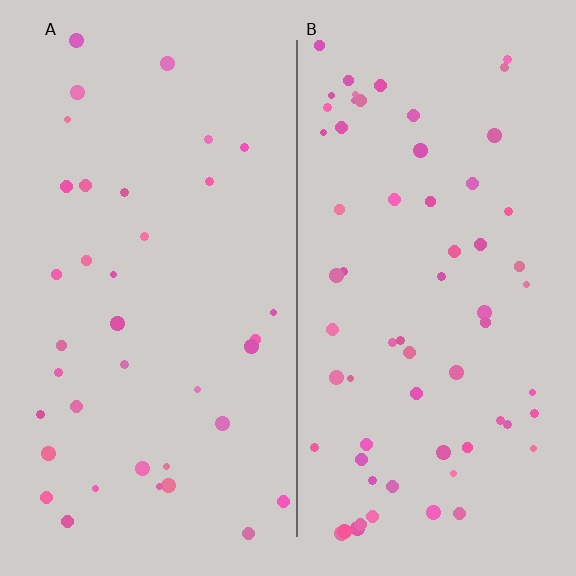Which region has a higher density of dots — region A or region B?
B (the right).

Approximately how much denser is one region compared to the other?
Approximately 1.7× — region B over region A.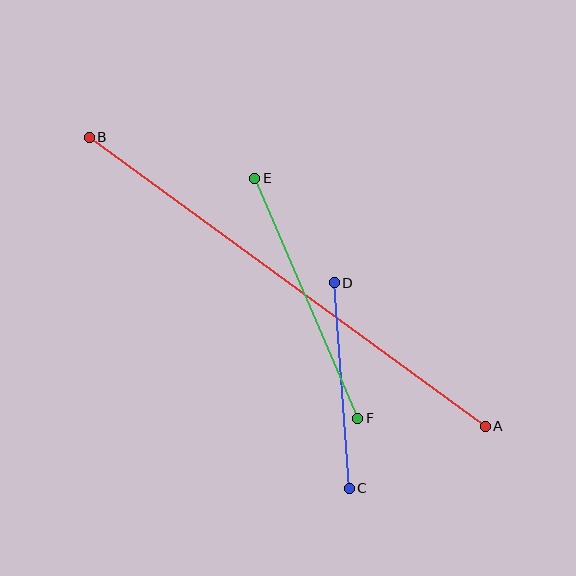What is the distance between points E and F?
The distance is approximately 261 pixels.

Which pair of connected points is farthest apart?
Points A and B are farthest apart.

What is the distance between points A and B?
The distance is approximately 490 pixels.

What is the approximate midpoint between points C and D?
The midpoint is at approximately (342, 386) pixels.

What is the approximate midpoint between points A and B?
The midpoint is at approximately (287, 282) pixels.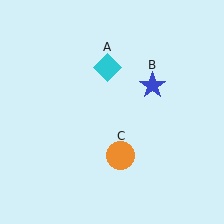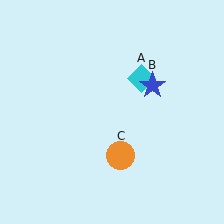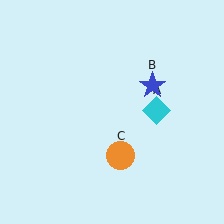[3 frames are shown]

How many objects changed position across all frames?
1 object changed position: cyan diamond (object A).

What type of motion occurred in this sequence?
The cyan diamond (object A) rotated clockwise around the center of the scene.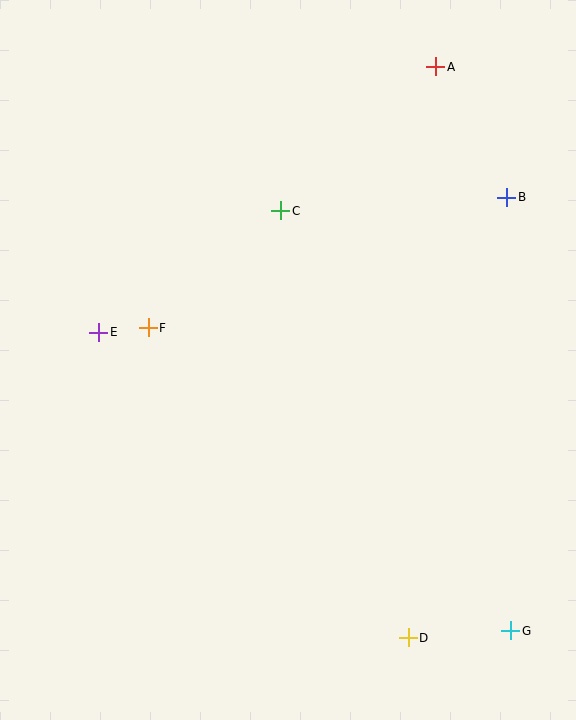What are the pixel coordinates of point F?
Point F is at (148, 328).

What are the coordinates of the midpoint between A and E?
The midpoint between A and E is at (267, 199).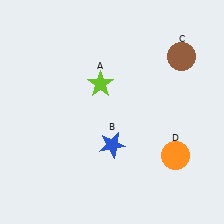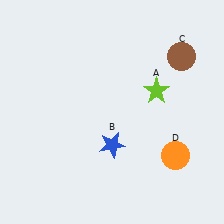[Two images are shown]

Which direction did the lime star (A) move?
The lime star (A) moved right.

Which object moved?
The lime star (A) moved right.